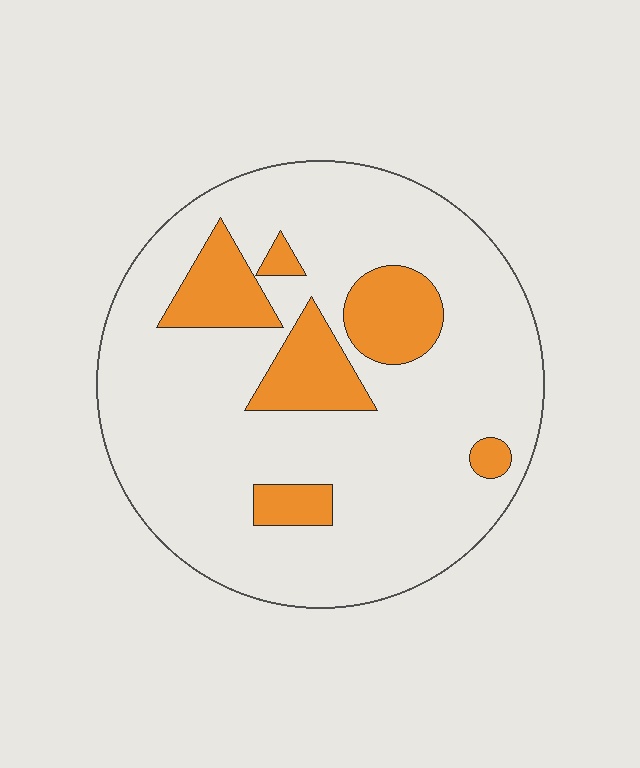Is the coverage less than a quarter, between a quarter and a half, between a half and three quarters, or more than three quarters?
Less than a quarter.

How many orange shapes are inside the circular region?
6.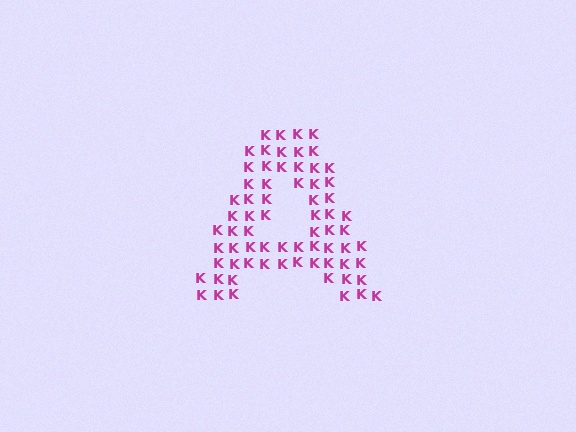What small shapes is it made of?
It is made of small letter K's.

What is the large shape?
The large shape is the letter A.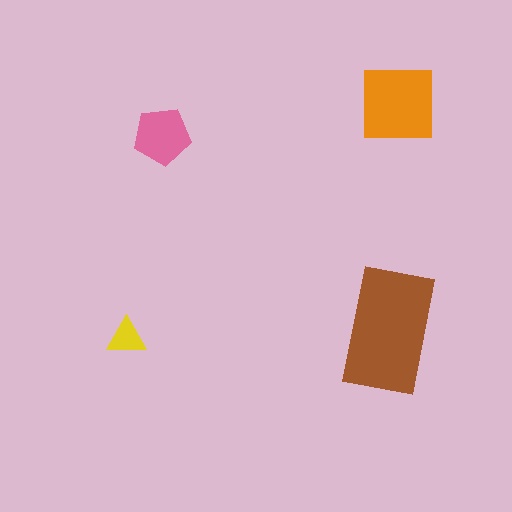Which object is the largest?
The brown rectangle.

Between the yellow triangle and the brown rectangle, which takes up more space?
The brown rectangle.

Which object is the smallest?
The yellow triangle.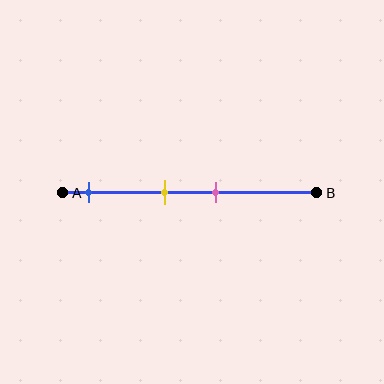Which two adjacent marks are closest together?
The yellow and pink marks are the closest adjacent pair.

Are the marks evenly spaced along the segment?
No, the marks are not evenly spaced.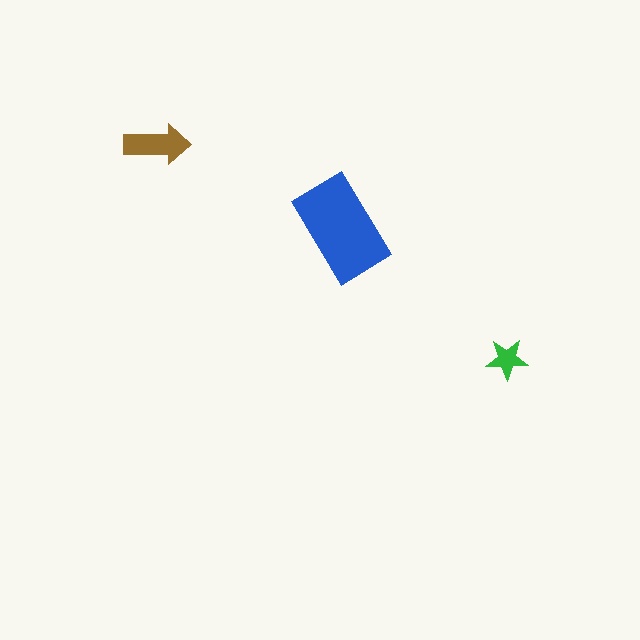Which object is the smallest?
The green star.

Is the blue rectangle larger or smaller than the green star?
Larger.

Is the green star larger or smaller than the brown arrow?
Smaller.